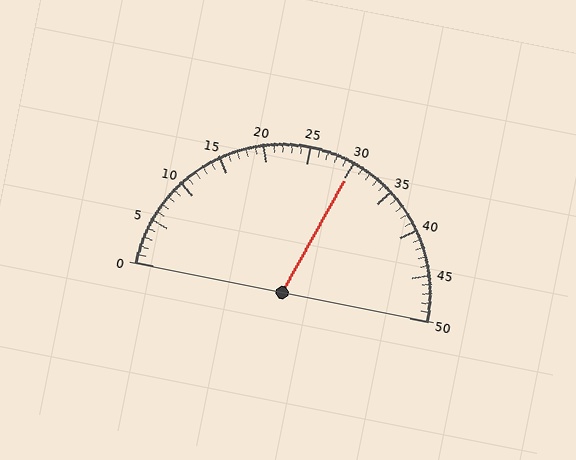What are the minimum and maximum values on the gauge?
The gauge ranges from 0 to 50.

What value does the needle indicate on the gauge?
The needle indicates approximately 30.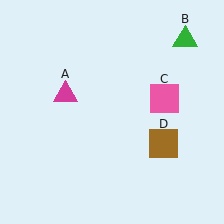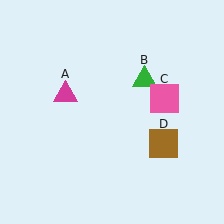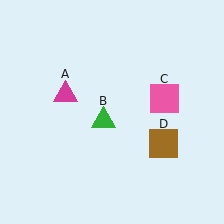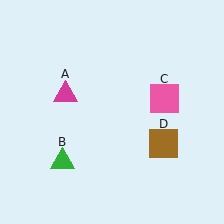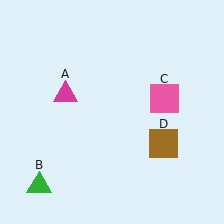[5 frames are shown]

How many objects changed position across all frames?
1 object changed position: green triangle (object B).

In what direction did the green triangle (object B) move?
The green triangle (object B) moved down and to the left.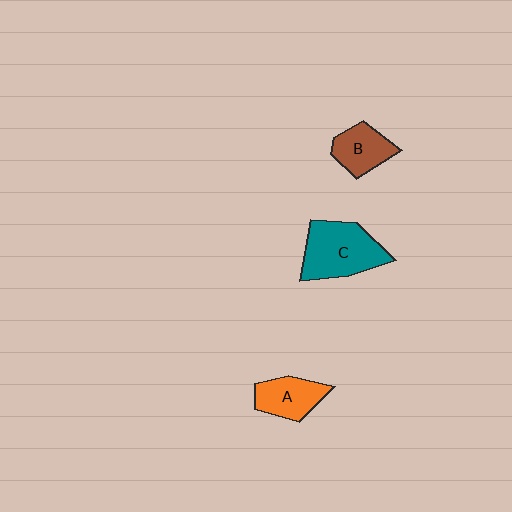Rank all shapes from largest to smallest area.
From largest to smallest: C (teal), A (orange), B (brown).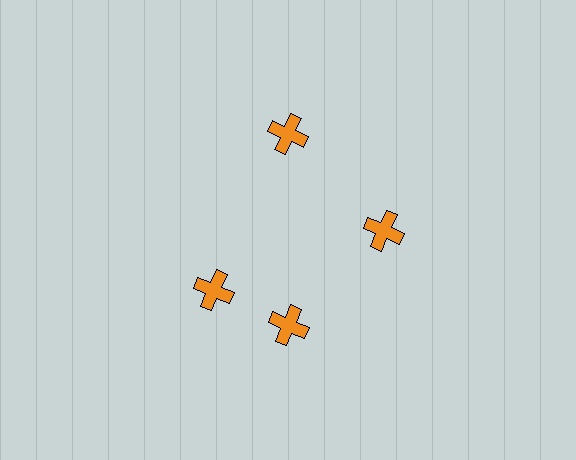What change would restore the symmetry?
The symmetry would be restored by rotating it back into even spacing with its neighbors so that all 4 crosses sit at equal angles and equal distance from the center.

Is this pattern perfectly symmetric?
No. The 4 orange crosses are arranged in a ring, but one element near the 9 o'clock position is rotated out of alignment along the ring, breaking the 4-fold rotational symmetry.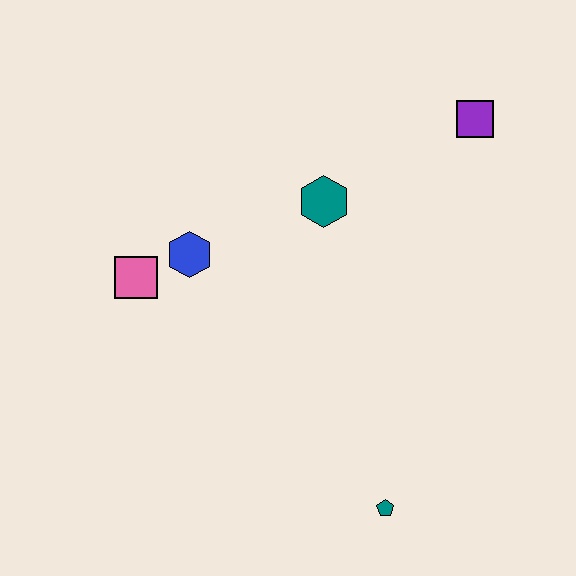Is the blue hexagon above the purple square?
No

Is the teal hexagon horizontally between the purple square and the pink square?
Yes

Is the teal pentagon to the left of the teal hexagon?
No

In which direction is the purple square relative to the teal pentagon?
The purple square is above the teal pentagon.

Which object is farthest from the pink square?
The purple square is farthest from the pink square.